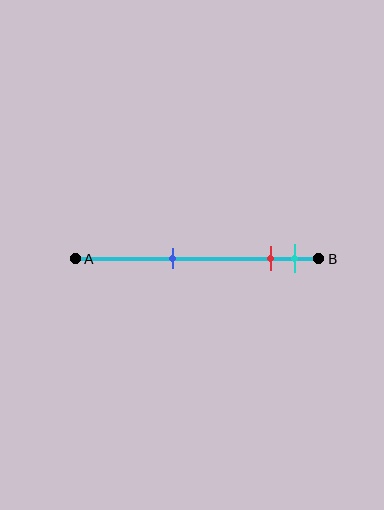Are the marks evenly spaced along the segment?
No, the marks are not evenly spaced.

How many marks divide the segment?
There are 3 marks dividing the segment.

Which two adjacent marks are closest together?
The red and cyan marks are the closest adjacent pair.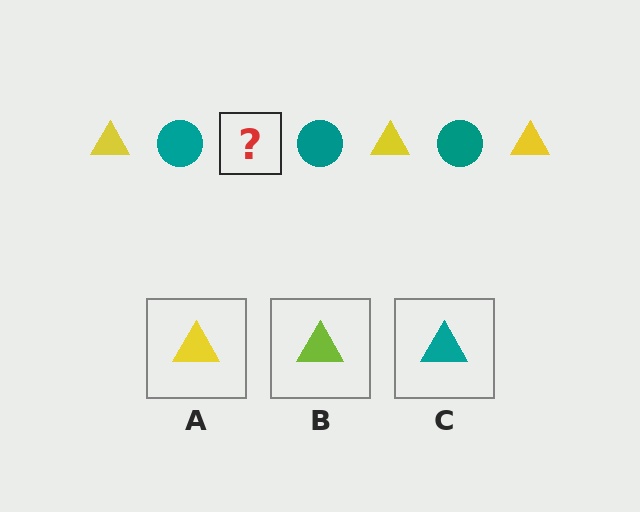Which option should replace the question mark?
Option A.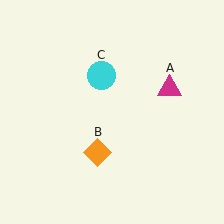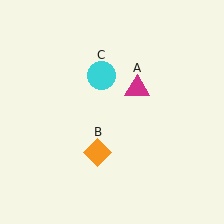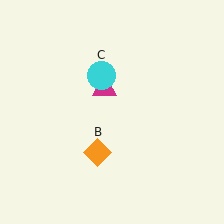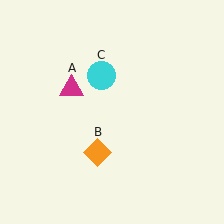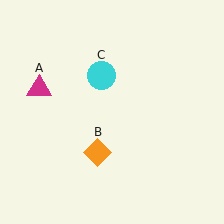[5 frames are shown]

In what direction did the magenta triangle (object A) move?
The magenta triangle (object A) moved left.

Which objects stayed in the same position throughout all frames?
Orange diamond (object B) and cyan circle (object C) remained stationary.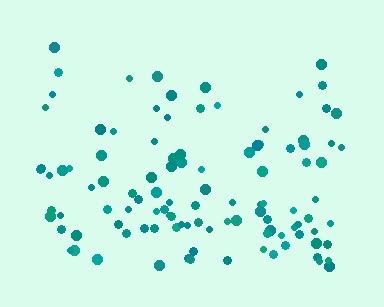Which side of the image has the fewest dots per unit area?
The top.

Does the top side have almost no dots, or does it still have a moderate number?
Still a moderate number, just noticeably fewer than the bottom.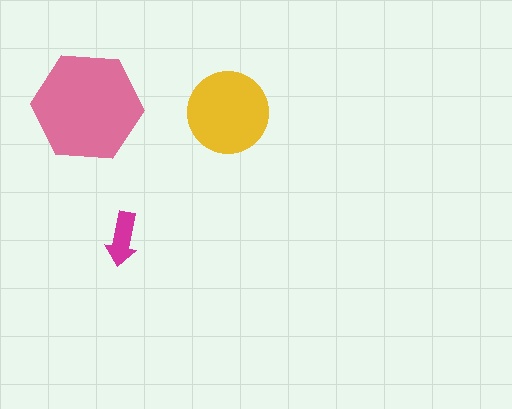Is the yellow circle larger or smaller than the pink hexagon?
Smaller.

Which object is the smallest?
The magenta arrow.